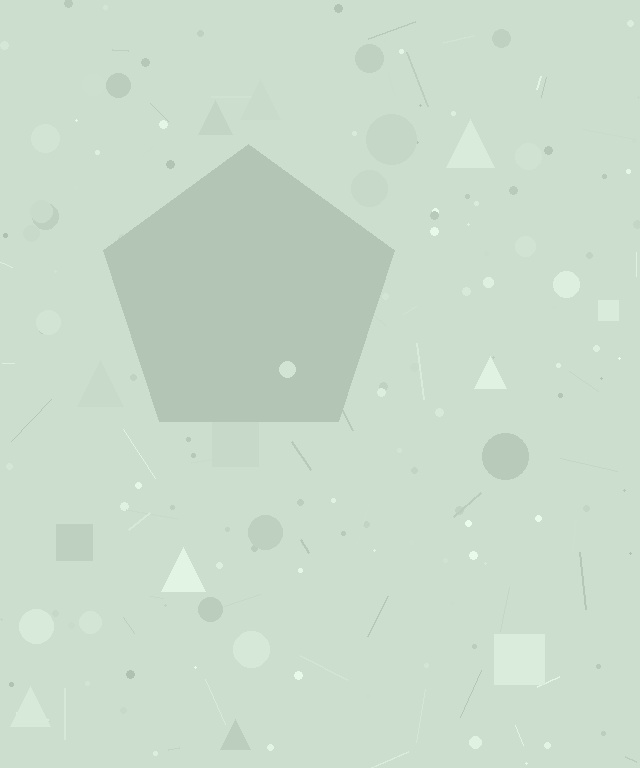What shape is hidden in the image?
A pentagon is hidden in the image.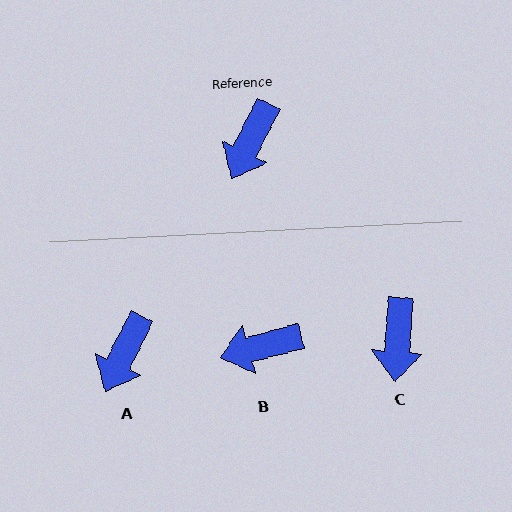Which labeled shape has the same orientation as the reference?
A.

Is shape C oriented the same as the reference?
No, it is off by about 22 degrees.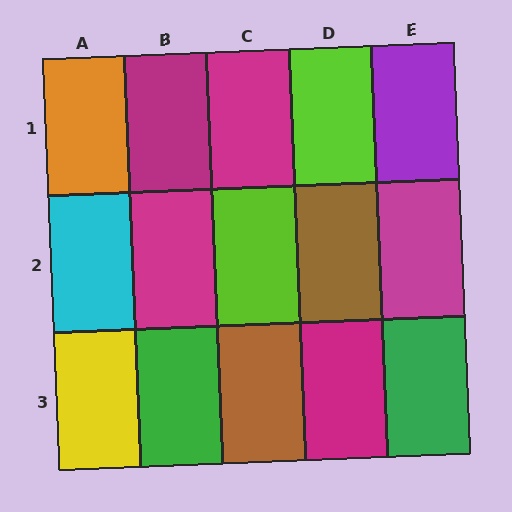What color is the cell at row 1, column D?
Lime.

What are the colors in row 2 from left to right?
Cyan, magenta, lime, brown, magenta.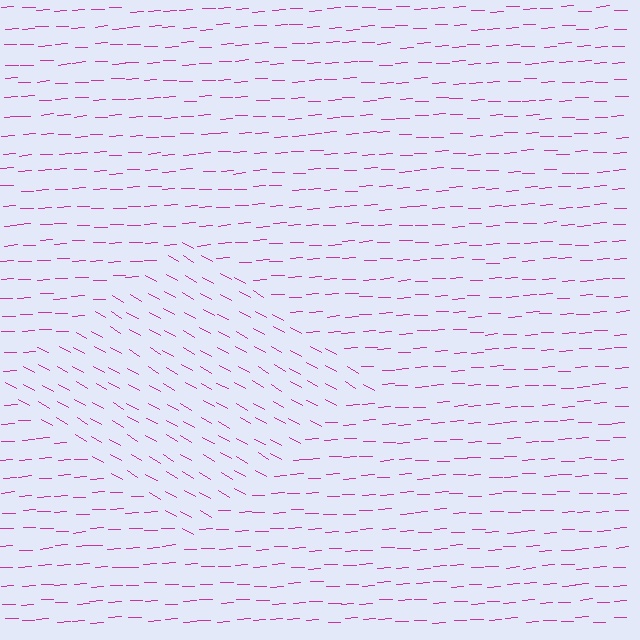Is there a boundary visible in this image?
Yes, there is a texture boundary formed by a change in line orientation.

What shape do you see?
I see a diamond.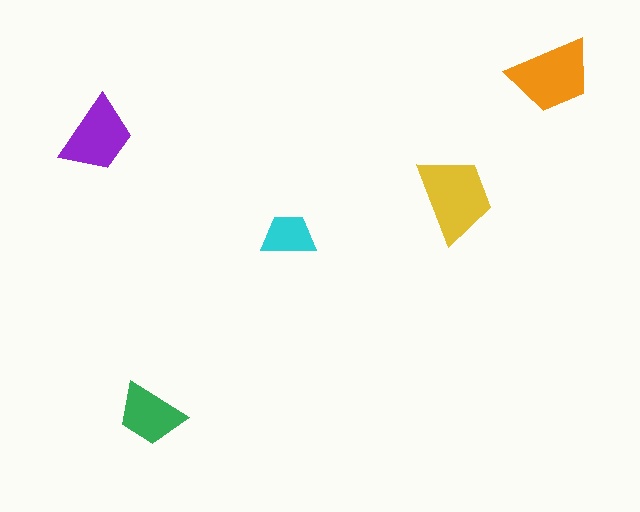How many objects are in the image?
There are 5 objects in the image.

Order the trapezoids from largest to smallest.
the yellow one, the orange one, the purple one, the green one, the cyan one.